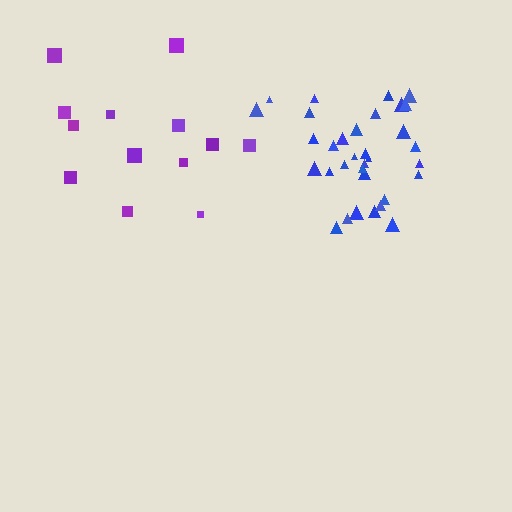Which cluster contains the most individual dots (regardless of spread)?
Blue (34).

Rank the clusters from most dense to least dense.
blue, purple.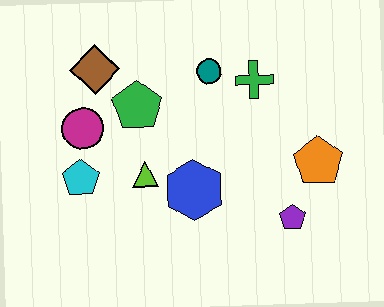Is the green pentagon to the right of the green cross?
No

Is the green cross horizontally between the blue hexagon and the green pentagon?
No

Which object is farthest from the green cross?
The cyan pentagon is farthest from the green cross.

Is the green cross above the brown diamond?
No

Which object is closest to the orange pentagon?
The purple pentagon is closest to the orange pentagon.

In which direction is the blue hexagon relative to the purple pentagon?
The blue hexagon is to the left of the purple pentagon.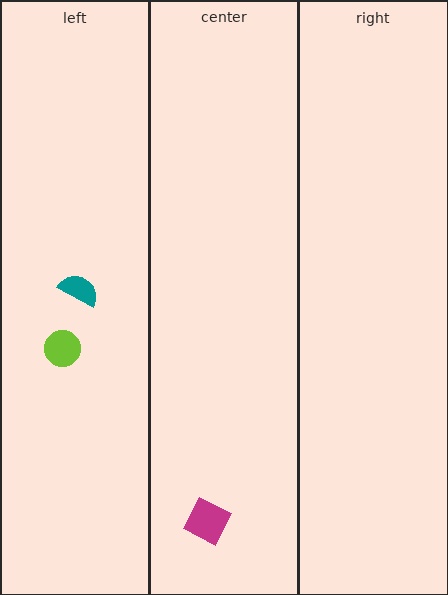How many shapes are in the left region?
2.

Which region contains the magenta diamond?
The center region.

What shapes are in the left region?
The teal semicircle, the lime circle.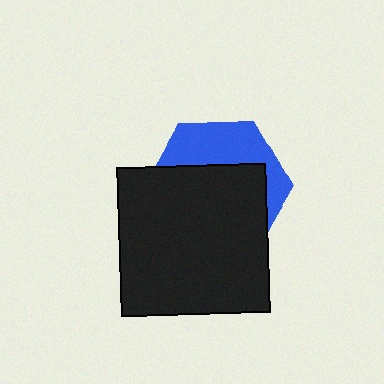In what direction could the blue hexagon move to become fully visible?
The blue hexagon could move up. That would shift it out from behind the black square entirely.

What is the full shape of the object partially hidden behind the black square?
The partially hidden object is a blue hexagon.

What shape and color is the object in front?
The object in front is a black square.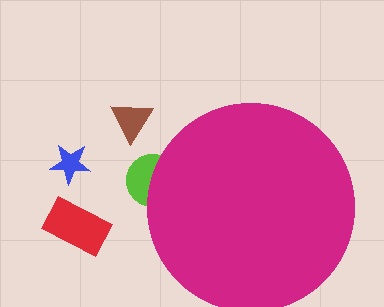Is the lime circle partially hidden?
Yes, the lime circle is partially hidden behind the magenta circle.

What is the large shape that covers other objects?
A magenta circle.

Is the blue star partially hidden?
No, the blue star is fully visible.